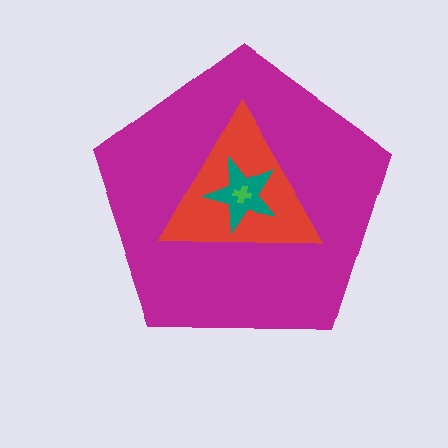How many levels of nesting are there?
4.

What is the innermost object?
The green cross.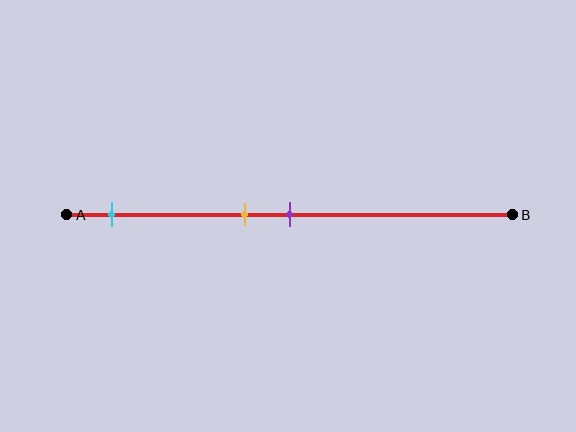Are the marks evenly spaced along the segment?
No, the marks are not evenly spaced.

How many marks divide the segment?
There are 3 marks dividing the segment.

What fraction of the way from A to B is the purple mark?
The purple mark is approximately 50% (0.5) of the way from A to B.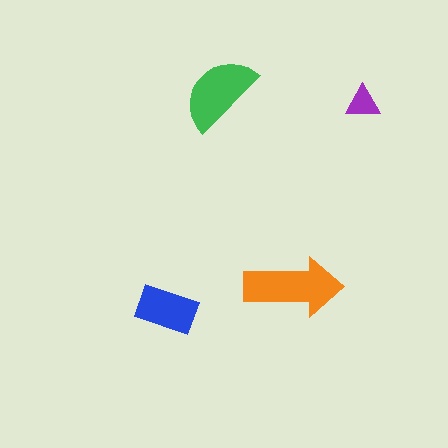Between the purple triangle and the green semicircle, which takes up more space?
The green semicircle.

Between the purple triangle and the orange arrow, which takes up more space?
The orange arrow.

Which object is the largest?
The orange arrow.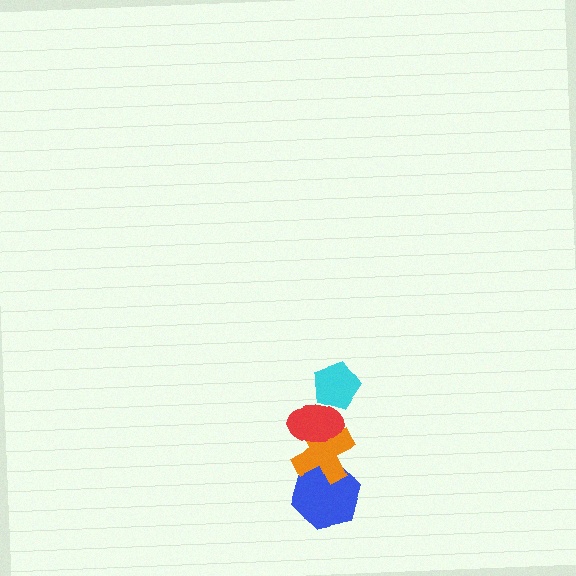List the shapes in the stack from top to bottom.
From top to bottom: the cyan pentagon, the red ellipse, the orange cross, the blue hexagon.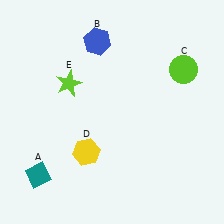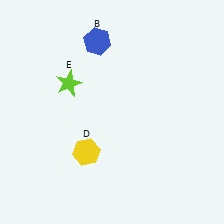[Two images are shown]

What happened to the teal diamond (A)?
The teal diamond (A) was removed in Image 2. It was in the bottom-left area of Image 1.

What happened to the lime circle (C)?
The lime circle (C) was removed in Image 2. It was in the top-right area of Image 1.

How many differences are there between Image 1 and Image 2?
There are 2 differences between the two images.